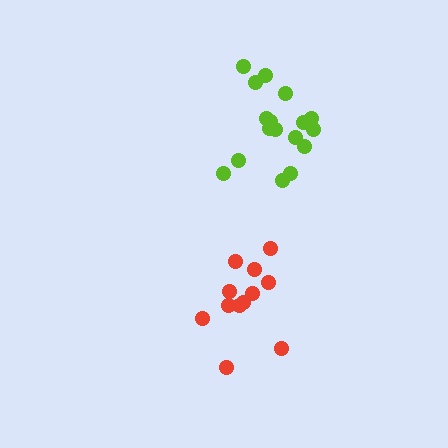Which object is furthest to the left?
The red cluster is leftmost.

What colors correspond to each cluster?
The clusters are colored: red, lime.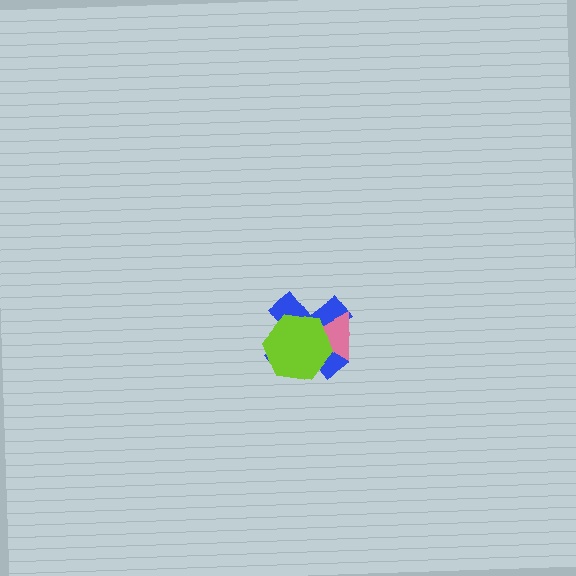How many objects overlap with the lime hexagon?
2 objects overlap with the lime hexagon.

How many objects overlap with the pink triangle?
2 objects overlap with the pink triangle.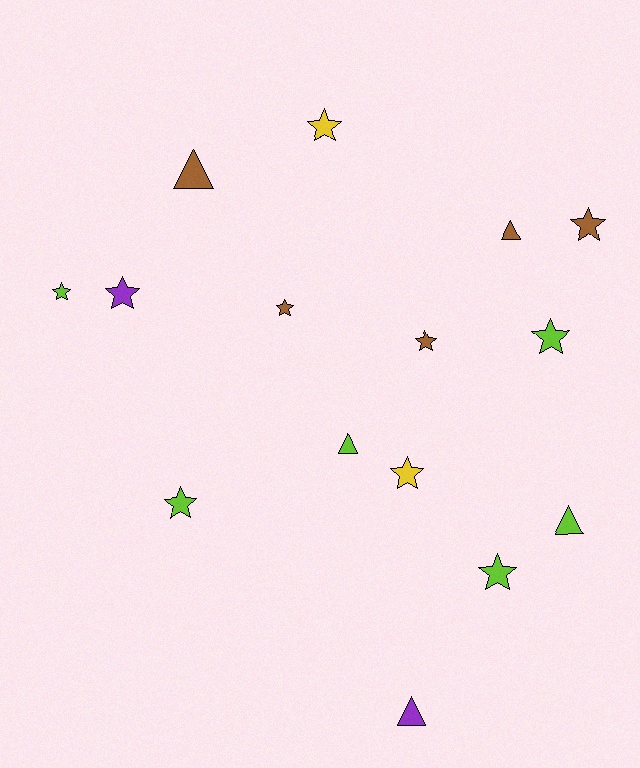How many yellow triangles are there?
There are no yellow triangles.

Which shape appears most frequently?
Star, with 10 objects.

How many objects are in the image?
There are 15 objects.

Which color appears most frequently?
Lime, with 6 objects.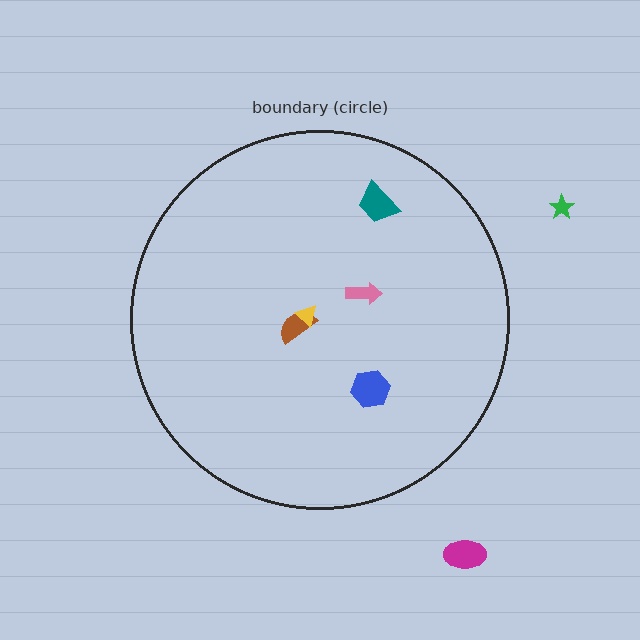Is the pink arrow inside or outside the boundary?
Inside.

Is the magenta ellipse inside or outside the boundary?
Outside.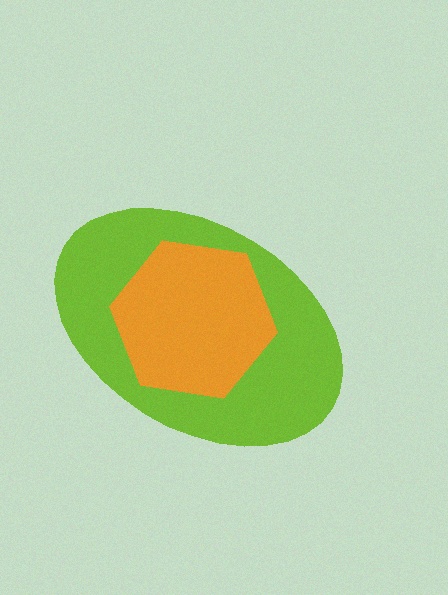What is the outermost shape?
The lime ellipse.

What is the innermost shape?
The orange hexagon.